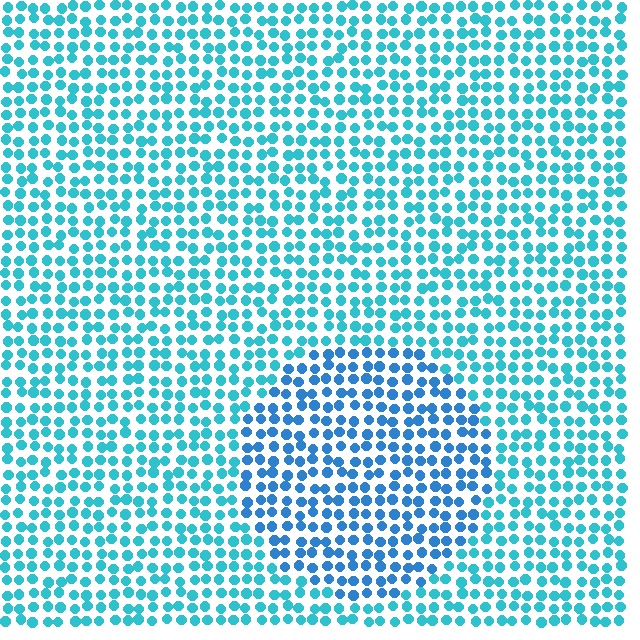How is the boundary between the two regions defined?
The boundary is defined purely by a slight shift in hue (about 25 degrees). Spacing, size, and orientation are identical on both sides.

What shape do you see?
I see a circle.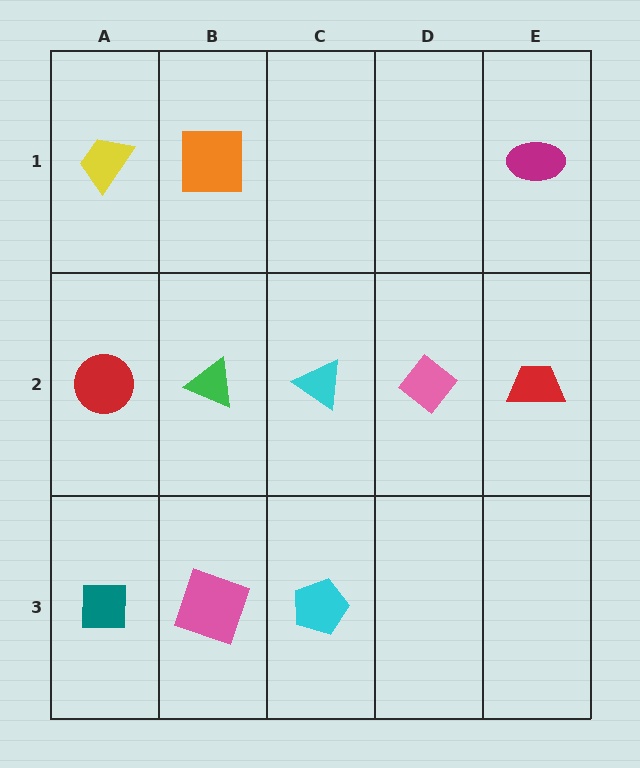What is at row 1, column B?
An orange square.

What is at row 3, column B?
A pink square.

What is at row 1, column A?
A yellow trapezoid.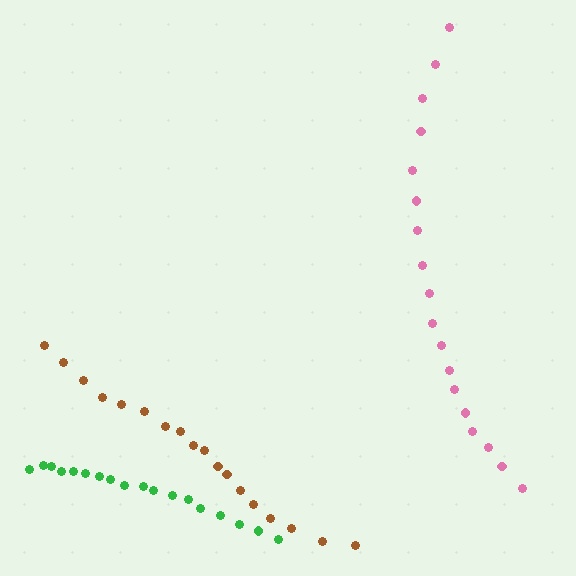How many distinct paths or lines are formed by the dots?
There are 3 distinct paths.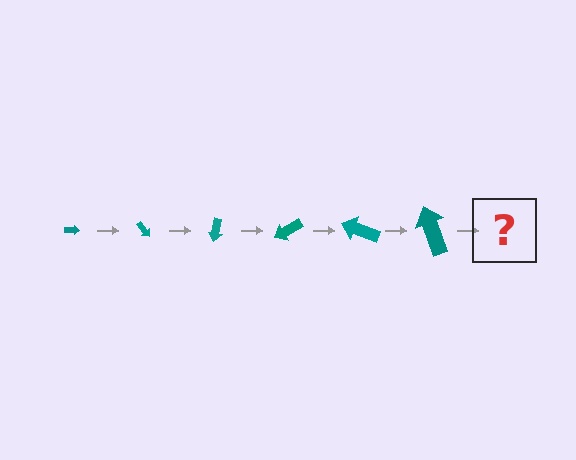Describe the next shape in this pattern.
It should be an arrow, larger than the previous one and rotated 300 degrees from the start.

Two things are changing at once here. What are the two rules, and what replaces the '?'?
The two rules are that the arrow grows larger each step and it rotates 50 degrees each step. The '?' should be an arrow, larger than the previous one and rotated 300 degrees from the start.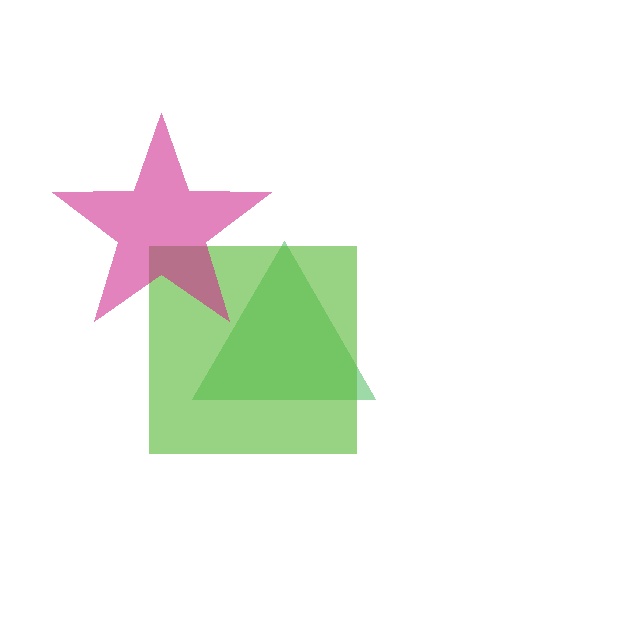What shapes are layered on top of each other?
The layered shapes are: a green triangle, a lime square, a magenta star.